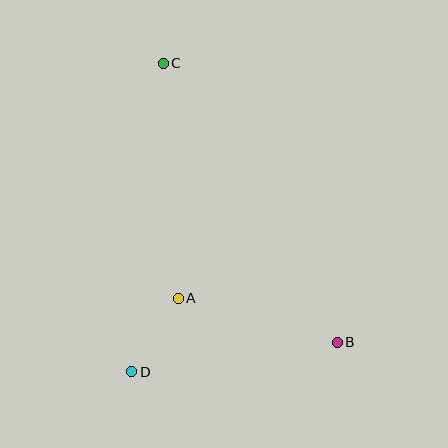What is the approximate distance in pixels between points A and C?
The distance between A and C is approximately 236 pixels.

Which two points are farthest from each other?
Points B and C are farthest from each other.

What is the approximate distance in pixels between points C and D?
The distance between C and D is approximately 310 pixels.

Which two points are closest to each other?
Points A and D are closest to each other.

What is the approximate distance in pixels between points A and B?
The distance between A and B is approximately 165 pixels.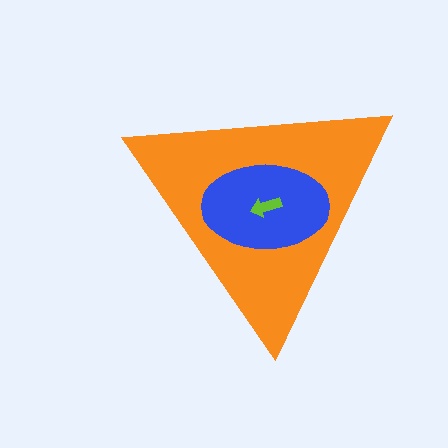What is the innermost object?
The lime arrow.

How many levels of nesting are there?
3.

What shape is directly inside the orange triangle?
The blue ellipse.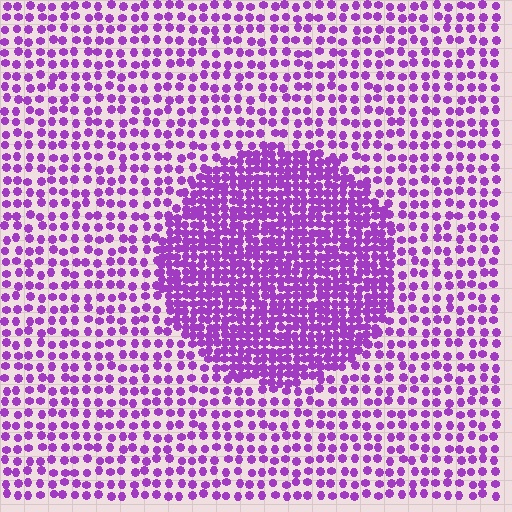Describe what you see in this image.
The image contains small purple elements arranged at two different densities. A circle-shaped region is visible where the elements are more densely packed than the surrounding area.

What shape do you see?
I see a circle.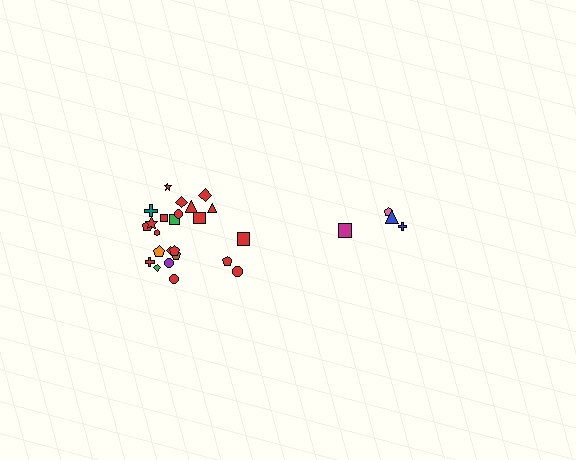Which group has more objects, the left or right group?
The left group.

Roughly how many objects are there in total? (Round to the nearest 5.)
Roughly 30 objects in total.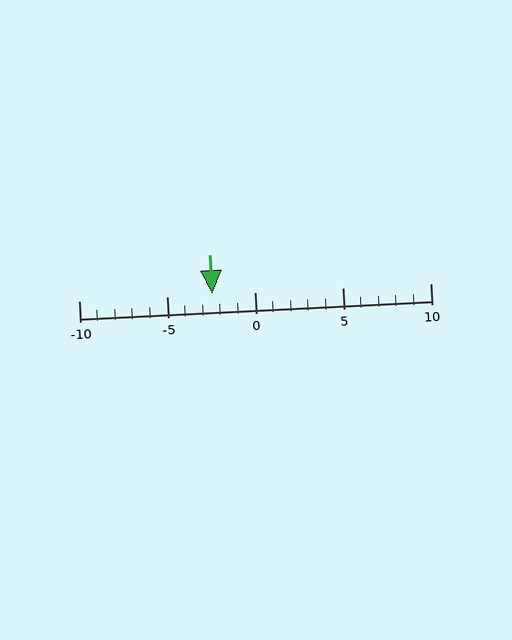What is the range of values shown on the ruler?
The ruler shows values from -10 to 10.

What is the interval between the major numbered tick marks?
The major tick marks are spaced 5 units apart.